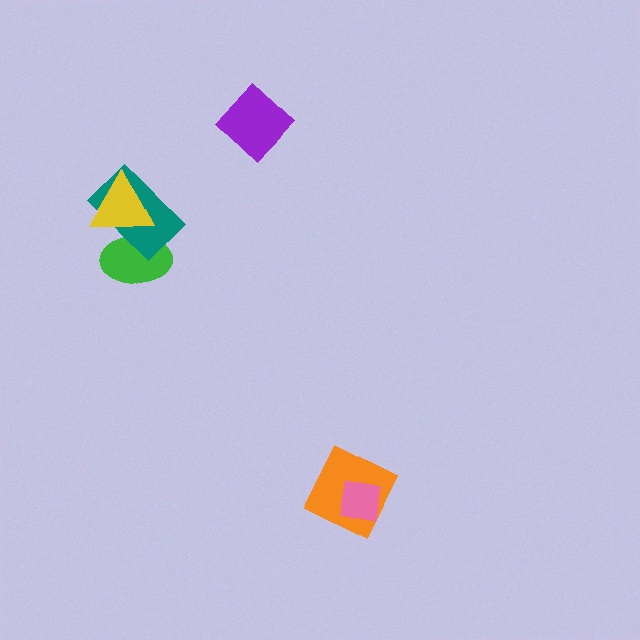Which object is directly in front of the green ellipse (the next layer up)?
The teal rectangle is directly in front of the green ellipse.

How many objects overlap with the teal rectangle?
2 objects overlap with the teal rectangle.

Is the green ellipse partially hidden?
Yes, it is partially covered by another shape.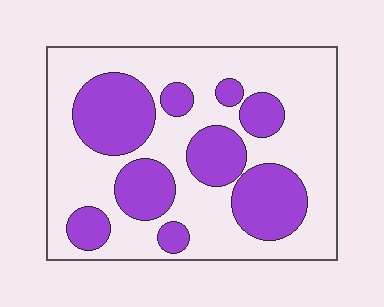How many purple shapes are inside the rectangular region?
9.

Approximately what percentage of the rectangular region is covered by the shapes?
Approximately 35%.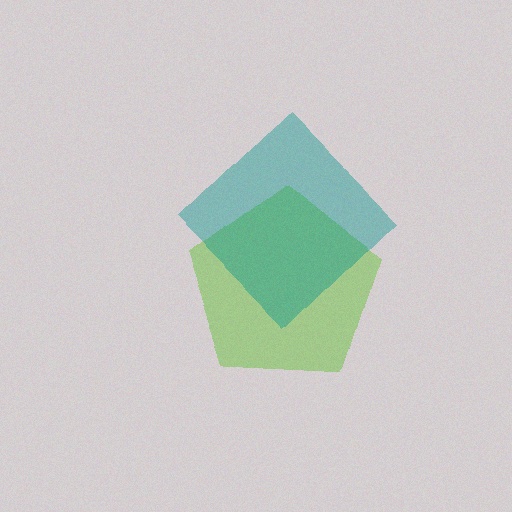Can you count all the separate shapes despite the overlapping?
Yes, there are 2 separate shapes.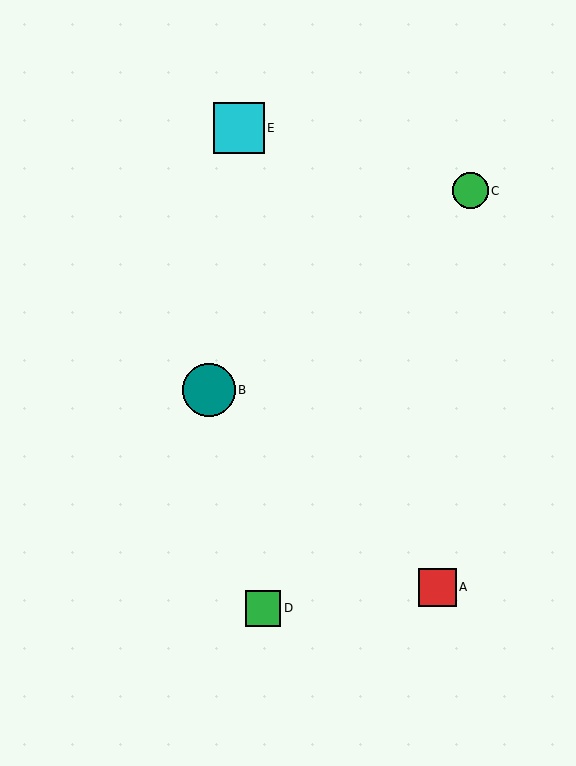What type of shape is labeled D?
Shape D is a green square.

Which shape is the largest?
The teal circle (labeled B) is the largest.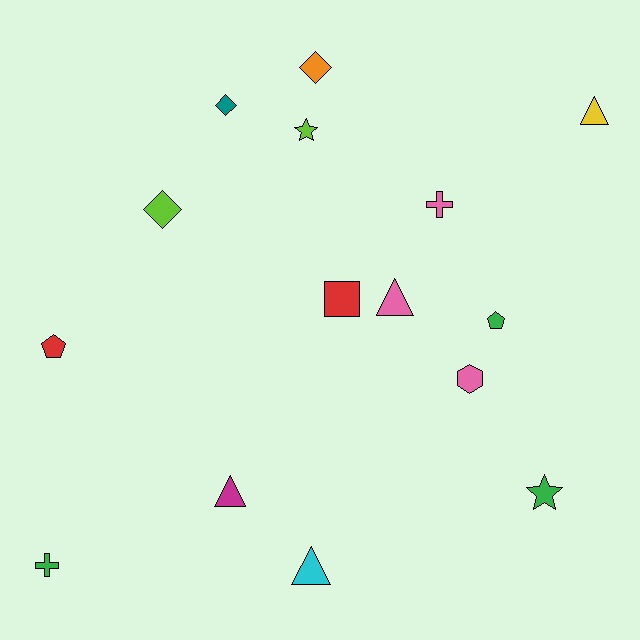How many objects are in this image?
There are 15 objects.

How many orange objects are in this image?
There is 1 orange object.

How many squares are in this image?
There is 1 square.